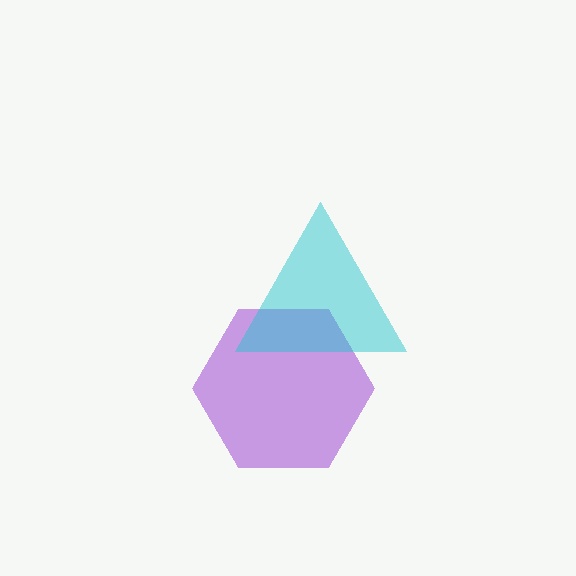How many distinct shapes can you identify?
There are 2 distinct shapes: a purple hexagon, a cyan triangle.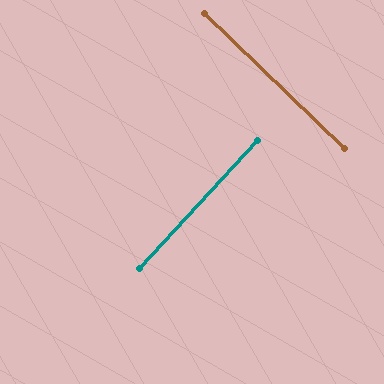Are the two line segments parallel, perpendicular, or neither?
Perpendicular — they meet at approximately 89°.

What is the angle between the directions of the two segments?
Approximately 89 degrees.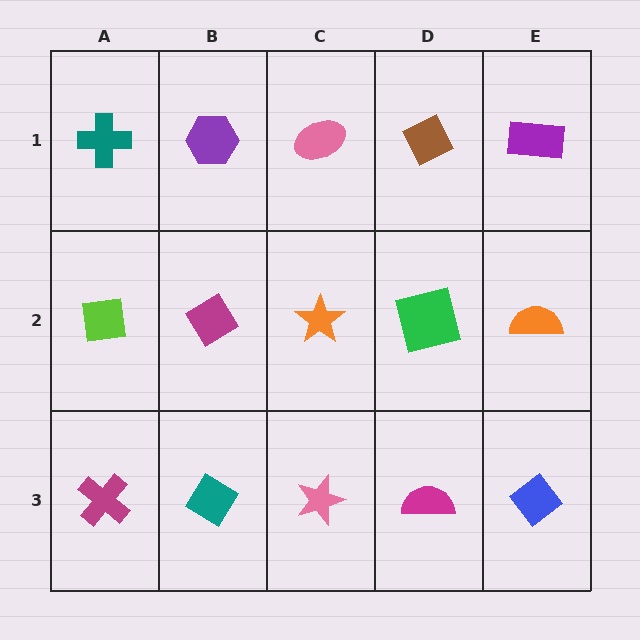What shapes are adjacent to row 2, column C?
A pink ellipse (row 1, column C), a pink star (row 3, column C), a magenta diamond (row 2, column B), a green square (row 2, column D).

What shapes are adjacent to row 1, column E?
An orange semicircle (row 2, column E), a brown diamond (row 1, column D).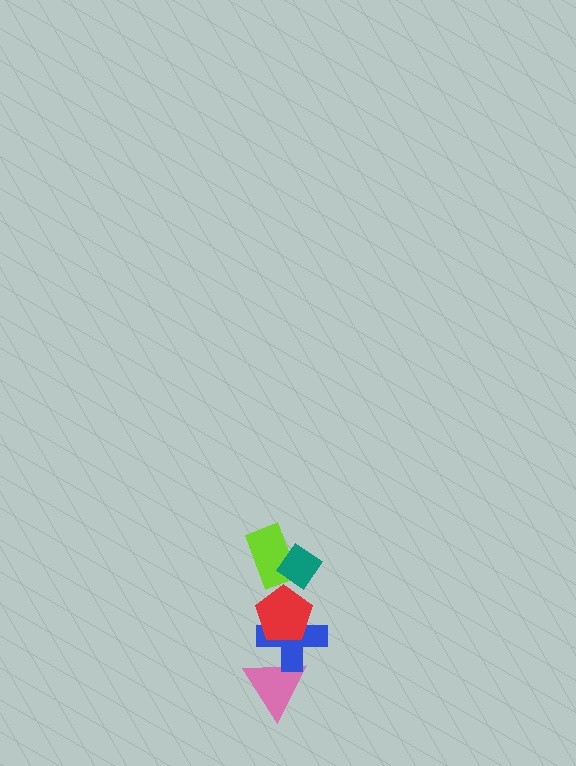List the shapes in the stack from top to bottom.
From top to bottom: the teal diamond, the lime rectangle, the red pentagon, the blue cross, the pink triangle.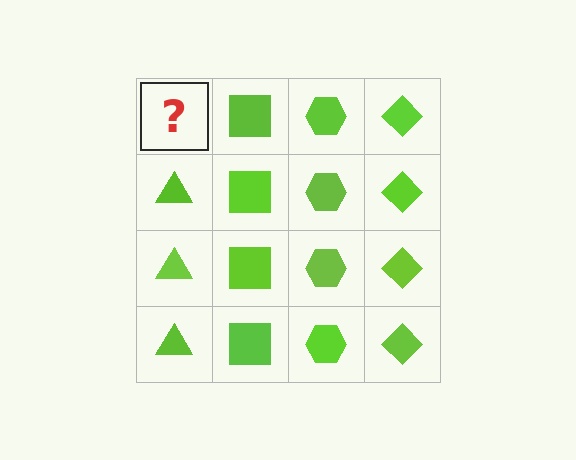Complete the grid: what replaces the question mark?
The question mark should be replaced with a lime triangle.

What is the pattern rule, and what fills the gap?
The rule is that each column has a consistent shape. The gap should be filled with a lime triangle.